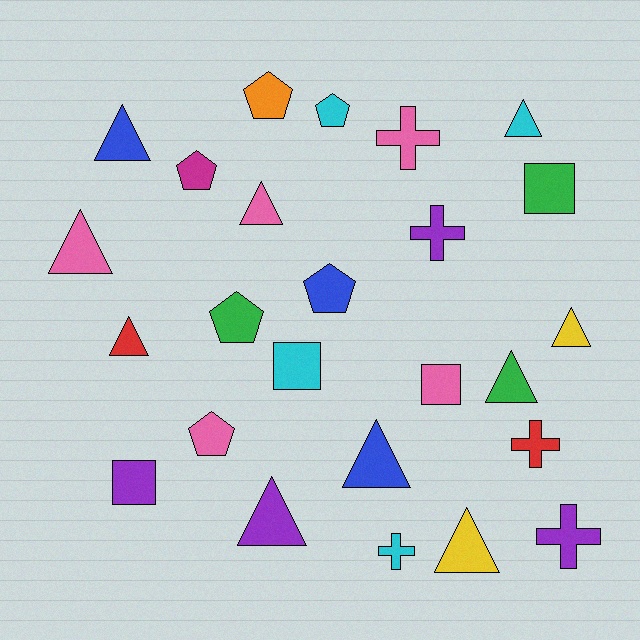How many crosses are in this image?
There are 5 crosses.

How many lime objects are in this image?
There are no lime objects.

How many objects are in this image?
There are 25 objects.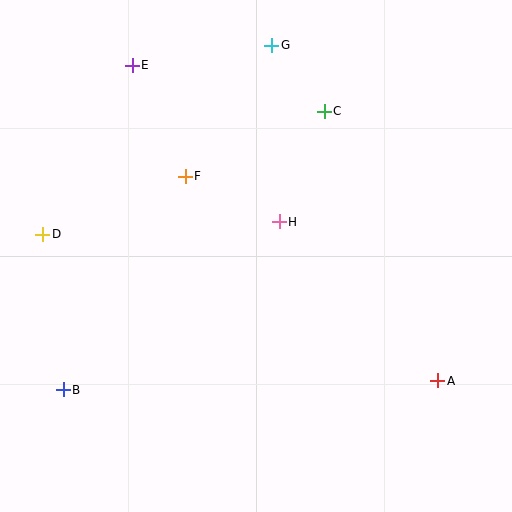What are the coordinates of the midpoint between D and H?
The midpoint between D and H is at (161, 228).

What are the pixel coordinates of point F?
Point F is at (185, 176).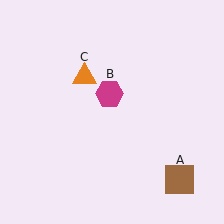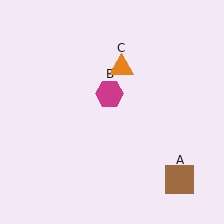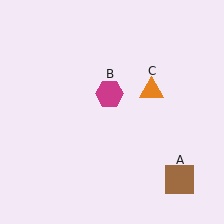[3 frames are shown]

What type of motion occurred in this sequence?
The orange triangle (object C) rotated clockwise around the center of the scene.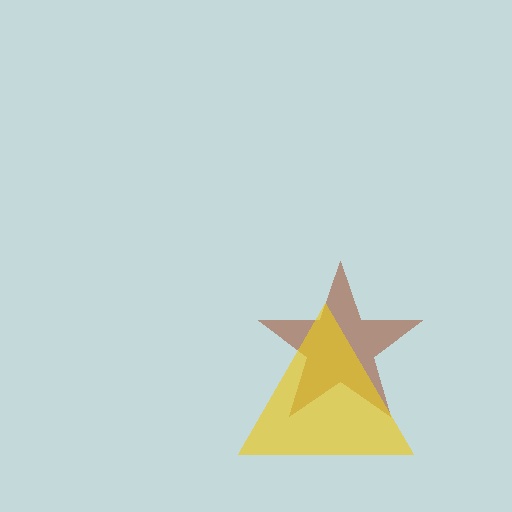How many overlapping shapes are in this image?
There are 2 overlapping shapes in the image.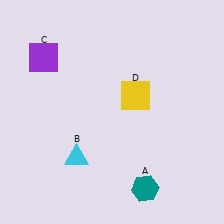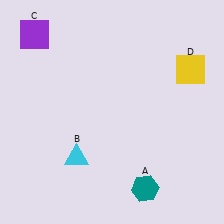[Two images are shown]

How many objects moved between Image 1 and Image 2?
2 objects moved between the two images.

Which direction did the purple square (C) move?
The purple square (C) moved up.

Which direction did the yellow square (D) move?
The yellow square (D) moved right.